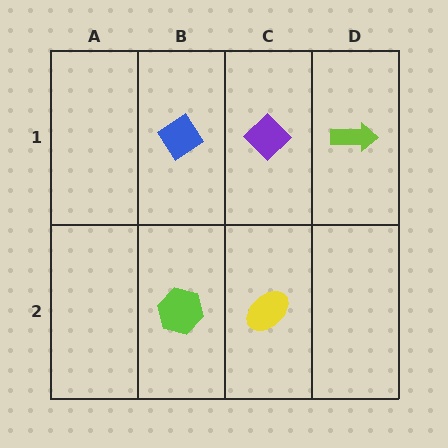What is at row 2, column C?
A yellow ellipse.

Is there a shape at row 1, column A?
No, that cell is empty.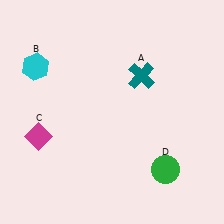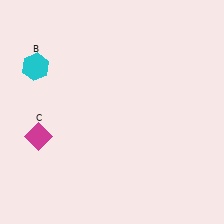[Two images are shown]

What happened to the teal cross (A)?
The teal cross (A) was removed in Image 2. It was in the top-right area of Image 1.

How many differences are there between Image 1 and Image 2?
There are 2 differences between the two images.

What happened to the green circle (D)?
The green circle (D) was removed in Image 2. It was in the bottom-right area of Image 1.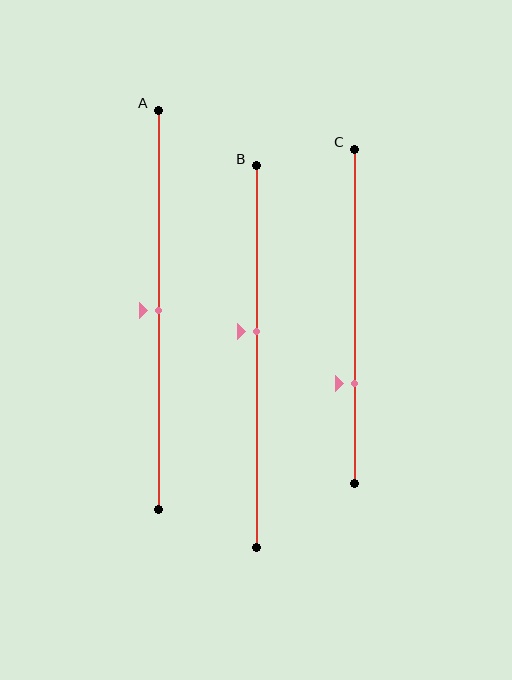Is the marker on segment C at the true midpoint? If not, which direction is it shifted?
No, the marker on segment C is shifted downward by about 20% of the segment length.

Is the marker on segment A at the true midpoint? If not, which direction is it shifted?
Yes, the marker on segment A is at the true midpoint.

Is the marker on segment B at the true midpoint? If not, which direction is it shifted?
No, the marker on segment B is shifted upward by about 7% of the segment length.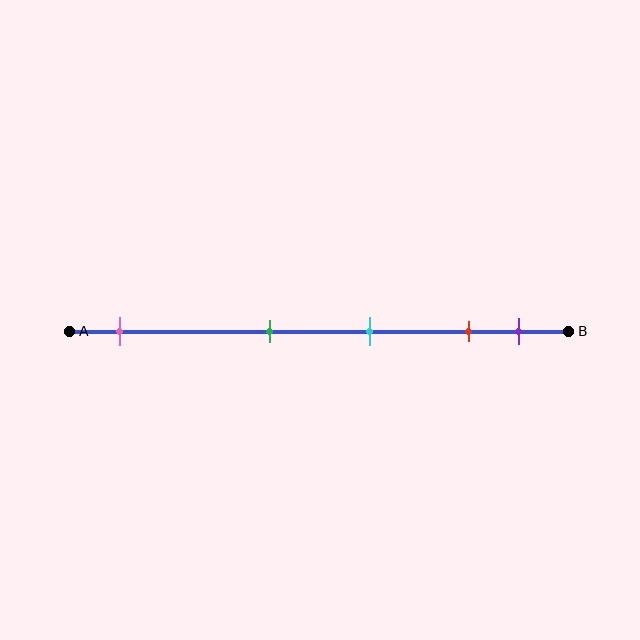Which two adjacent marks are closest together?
The red and purple marks are the closest adjacent pair.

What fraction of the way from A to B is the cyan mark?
The cyan mark is approximately 60% (0.6) of the way from A to B.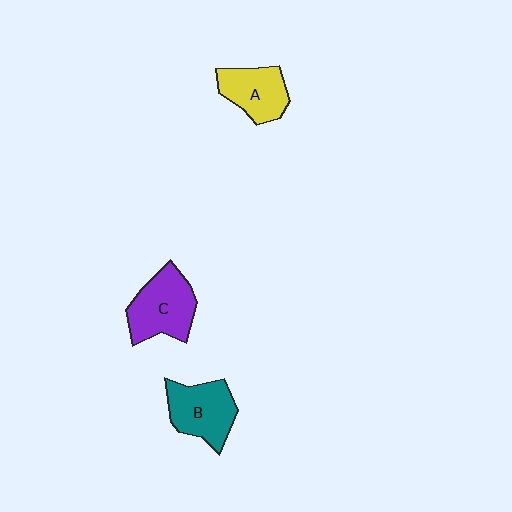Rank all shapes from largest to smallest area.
From largest to smallest: C (purple), B (teal), A (yellow).